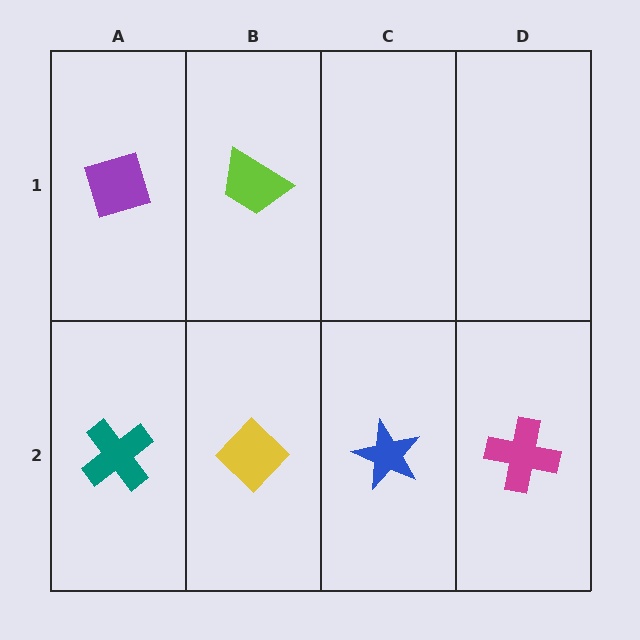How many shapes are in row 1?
2 shapes.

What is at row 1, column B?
A lime trapezoid.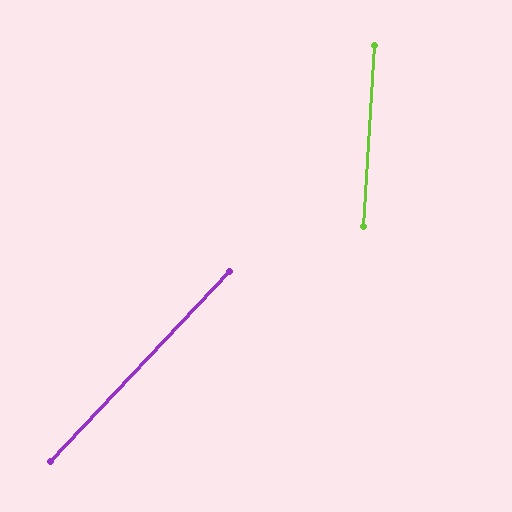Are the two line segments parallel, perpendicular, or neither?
Neither parallel nor perpendicular — they differ by about 40°.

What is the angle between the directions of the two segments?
Approximately 40 degrees.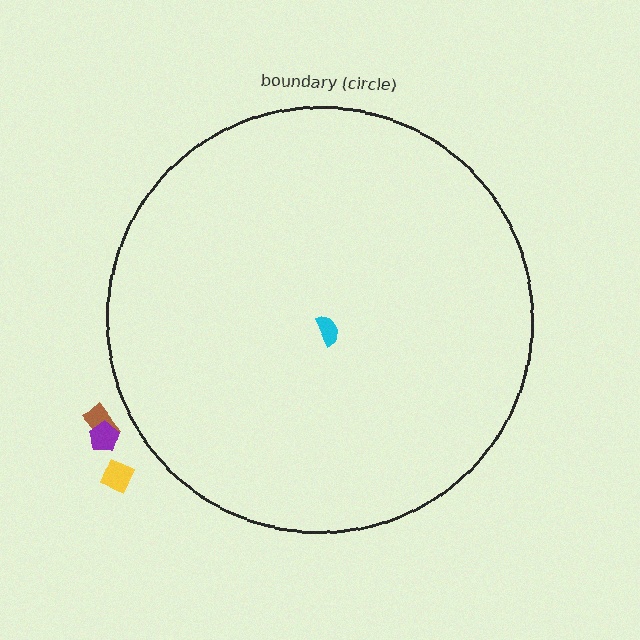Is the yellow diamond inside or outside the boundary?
Outside.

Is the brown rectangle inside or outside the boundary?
Outside.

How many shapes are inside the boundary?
1 inside, 3 outside.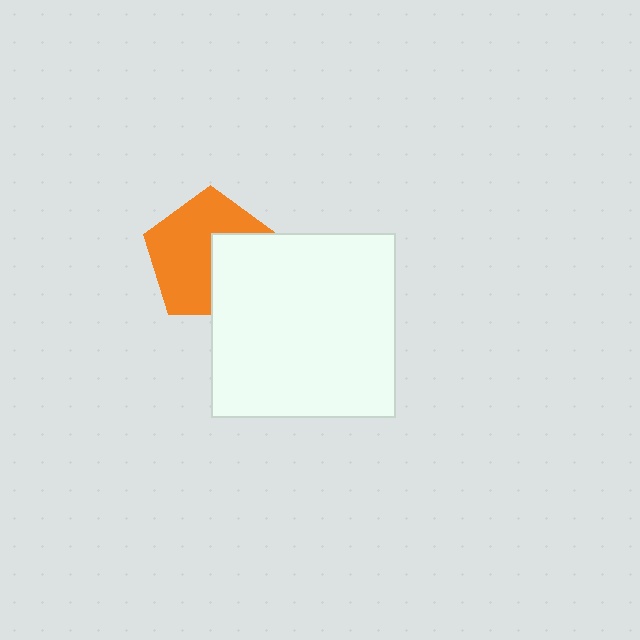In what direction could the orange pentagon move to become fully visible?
The orange pentagon could move toward the upper-left. That would shift it out from behind the white square entirely.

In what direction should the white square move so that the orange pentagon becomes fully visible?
The white square should move toward the lower-right. That is the shortest direction to clear the overlap and leave the orange pentagon fully visible.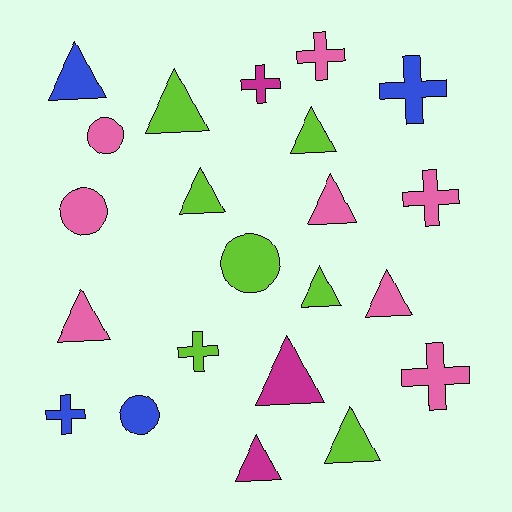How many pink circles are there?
There are 2 pink circles.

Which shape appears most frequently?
Triangle, with 11 objects.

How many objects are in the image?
There are 22 objects.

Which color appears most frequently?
Pink, with 8 objects.